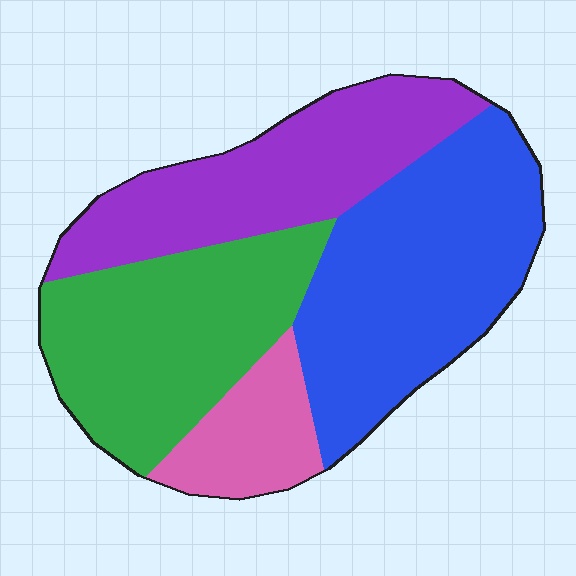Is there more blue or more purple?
Blue.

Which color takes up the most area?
Blue, at roughly 35%.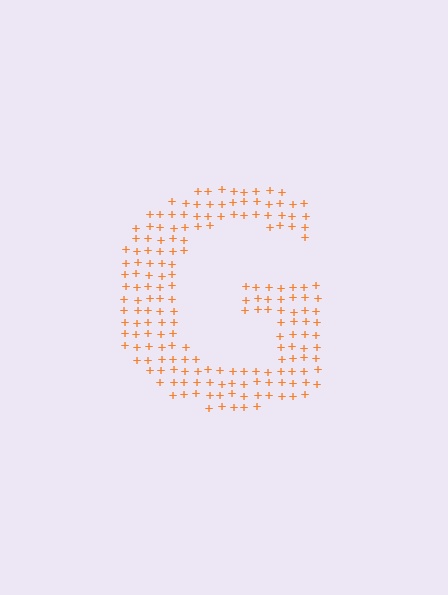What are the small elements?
The small elements are plus signs.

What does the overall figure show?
The overall figure shows the letter G.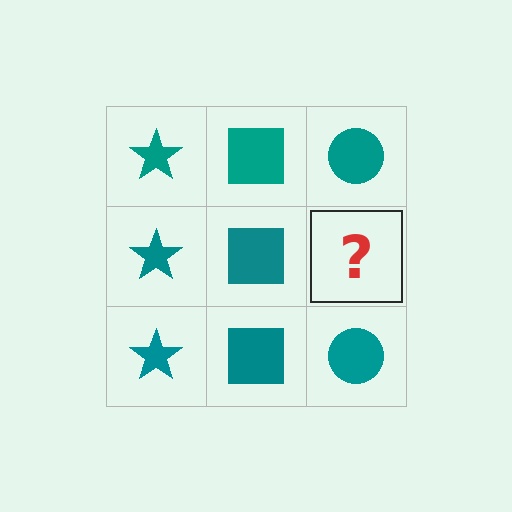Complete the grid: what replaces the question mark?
The question mark should be replaced with a teal circle.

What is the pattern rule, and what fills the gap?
The rule is that each column has a consistent shape. The gap should be filled with a teal circle.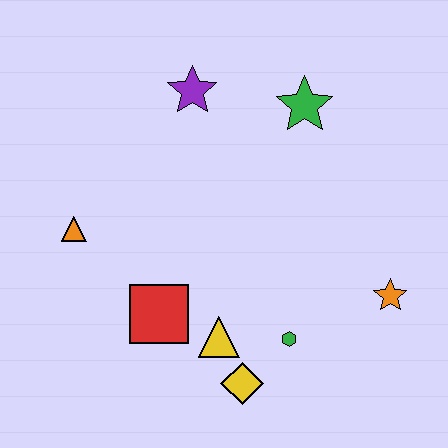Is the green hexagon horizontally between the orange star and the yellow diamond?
Yes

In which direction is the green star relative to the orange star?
The green star is above the orange star.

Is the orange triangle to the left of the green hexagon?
Yes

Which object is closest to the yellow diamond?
The yellow triangle is closest to the yellow diamond.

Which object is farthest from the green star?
The yellow diamond is farthest from the green star.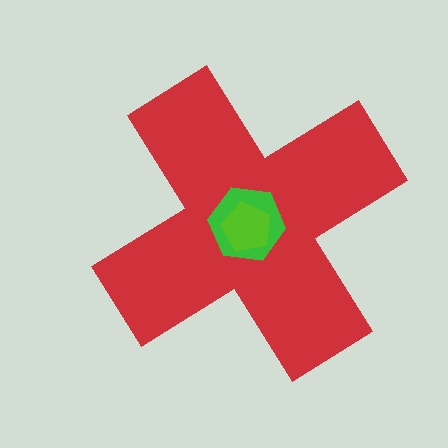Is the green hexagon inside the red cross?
Yes.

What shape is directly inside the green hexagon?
The lime pentagon.